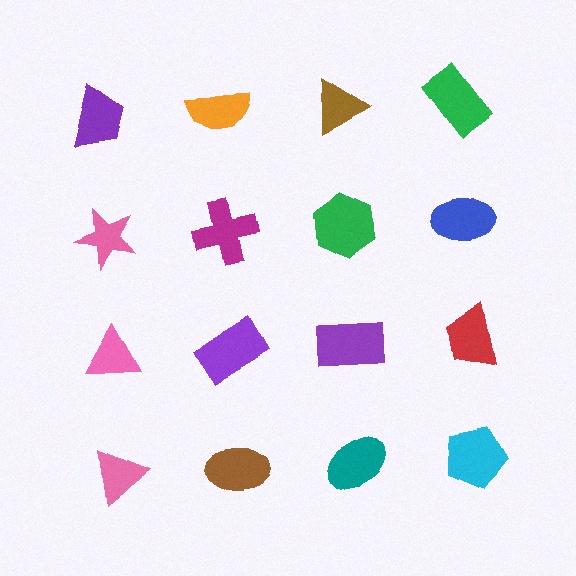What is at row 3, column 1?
A pink triangle.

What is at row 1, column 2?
An orange semicircle.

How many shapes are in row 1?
4 shapes.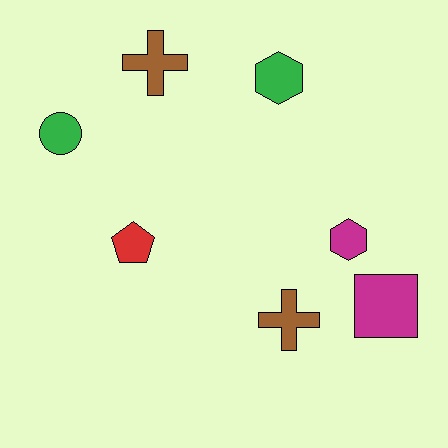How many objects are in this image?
There are 7 objects.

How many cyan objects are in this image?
There are no cyan objects.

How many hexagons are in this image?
There are 2 hexagons.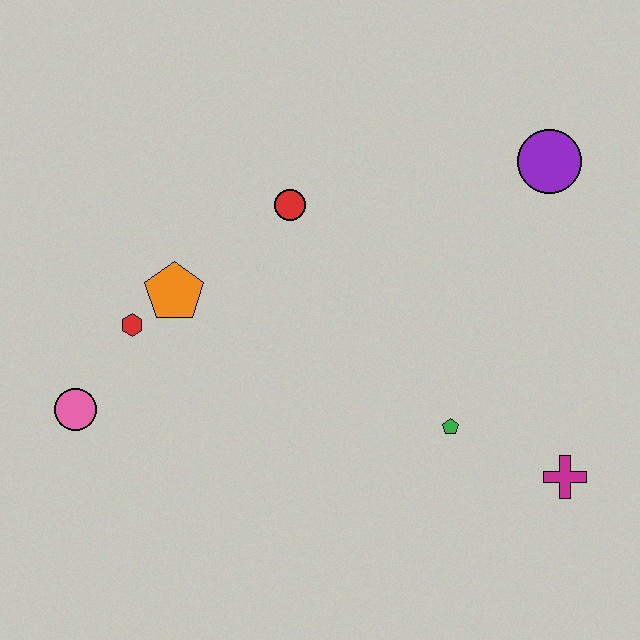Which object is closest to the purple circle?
The red circle is closest to the purple circle.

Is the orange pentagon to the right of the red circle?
No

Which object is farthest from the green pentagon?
The pink circle is farthest from the green pentagon.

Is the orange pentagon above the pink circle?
Yes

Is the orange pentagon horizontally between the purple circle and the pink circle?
Yes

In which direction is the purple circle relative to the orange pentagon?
The purple circle is to the right of the orange pentagon.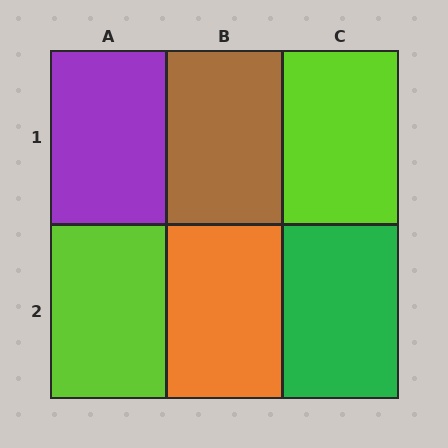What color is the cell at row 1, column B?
Brown.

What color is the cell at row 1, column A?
Purple.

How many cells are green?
1 cell is green.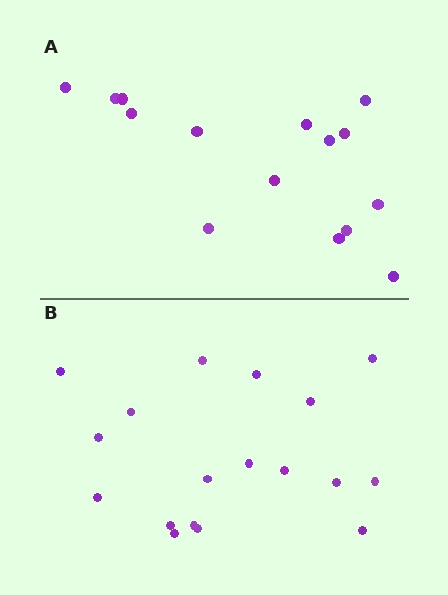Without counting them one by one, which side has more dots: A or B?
Region B (the bottom region) has more dots.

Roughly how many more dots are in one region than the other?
Region B has just a few more — roughly 2 or 3 more dots than region A.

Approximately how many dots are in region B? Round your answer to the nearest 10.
About 20 dots. (The exact count is 18, which rounds to 20.)